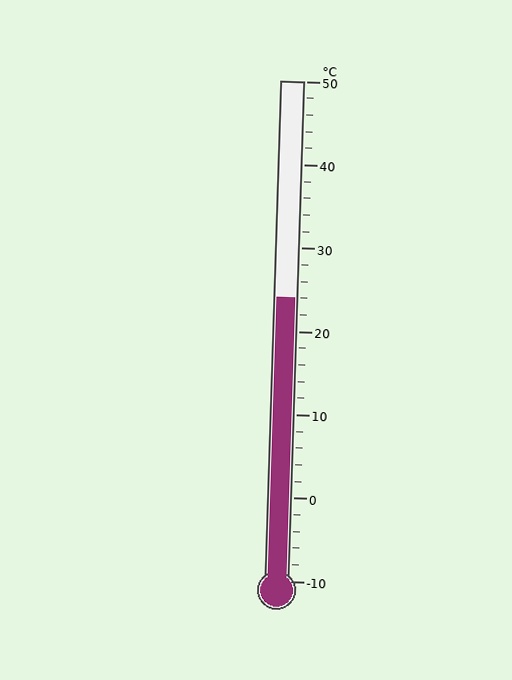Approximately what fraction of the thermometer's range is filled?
The thermometer is filled to approximately 55% of its range.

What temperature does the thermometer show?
The thermometer shows approximately 24°C.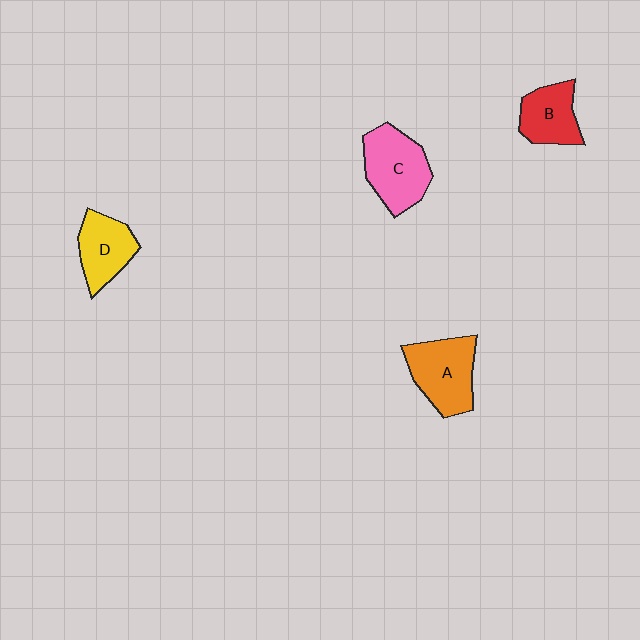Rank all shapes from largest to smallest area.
From largest to smallest: C (pink), A (orange), D (yellow), B (red).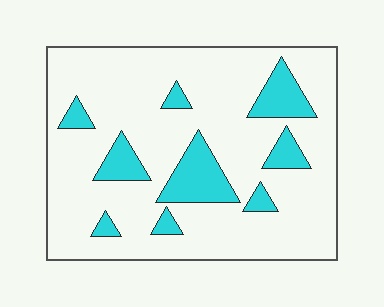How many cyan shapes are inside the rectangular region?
9.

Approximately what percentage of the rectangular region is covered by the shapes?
Approximately 15%.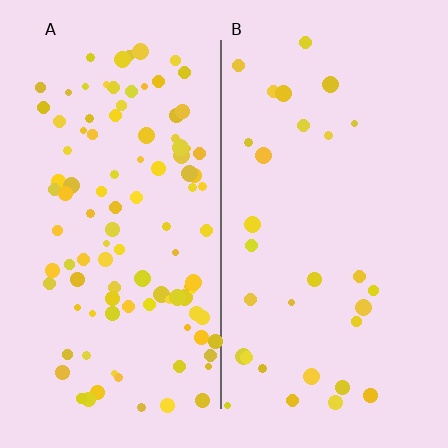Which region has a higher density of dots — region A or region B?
A (the left).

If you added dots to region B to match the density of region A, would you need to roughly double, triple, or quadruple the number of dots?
Approximately triple.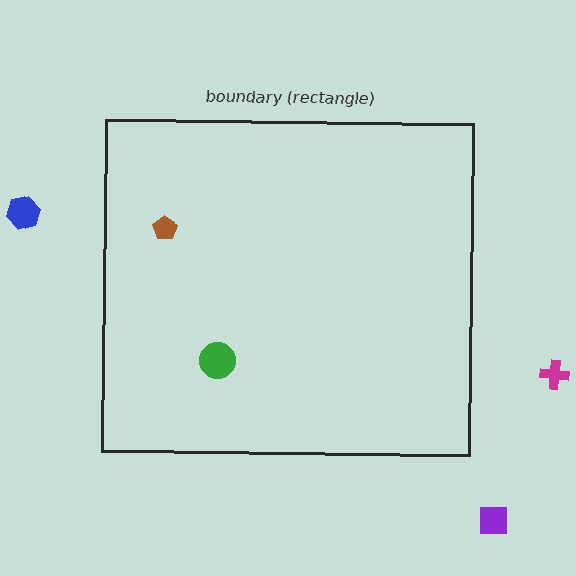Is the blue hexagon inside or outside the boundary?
Outside.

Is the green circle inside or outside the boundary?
Inside.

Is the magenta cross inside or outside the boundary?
Outside.